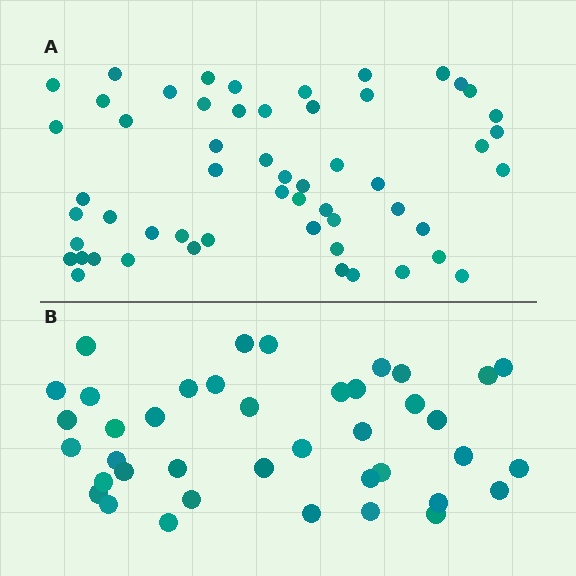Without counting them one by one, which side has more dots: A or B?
Region A (the top region) has more dots.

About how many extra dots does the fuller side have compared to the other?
Region A has approximately 15 more dots than region B.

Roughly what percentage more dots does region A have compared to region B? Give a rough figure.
About 40% more.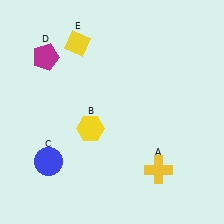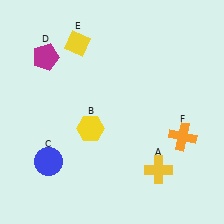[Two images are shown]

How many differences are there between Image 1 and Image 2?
There is 1 difference between the two images.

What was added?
An orange cross (F) was added in Image 2.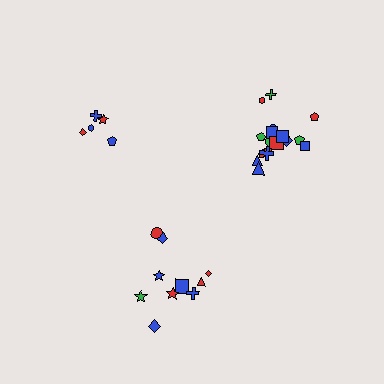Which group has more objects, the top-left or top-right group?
The top-right group.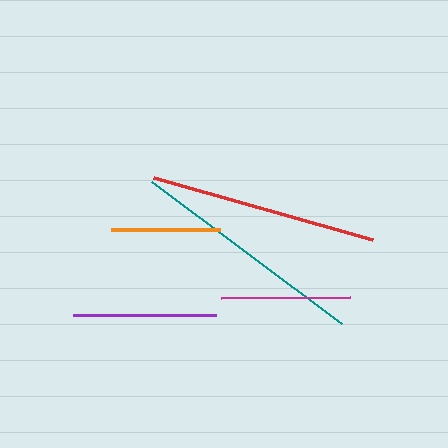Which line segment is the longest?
The teal line is the longest at approximately 238 pixels.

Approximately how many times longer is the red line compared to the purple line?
The red line is approximately 1.6 times the length of the purple line.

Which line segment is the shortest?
The orange line is the shortest at approximately 109 pixels.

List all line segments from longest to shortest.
From longest to shortest: teal, red, purple, magenta, orange.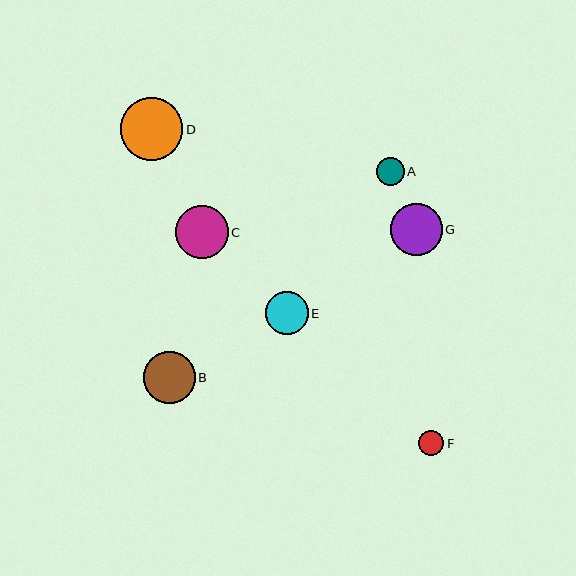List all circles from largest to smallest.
From largest to smallest: D, C, G, B, E, A, F.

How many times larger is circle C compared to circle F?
Circle C is approximately 2.1 times the size of circle F.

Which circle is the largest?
Circle D is the largest with a size of approximately 63 pixels.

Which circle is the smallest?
Circle F is the smallest with a size of approximately 25 pixels.